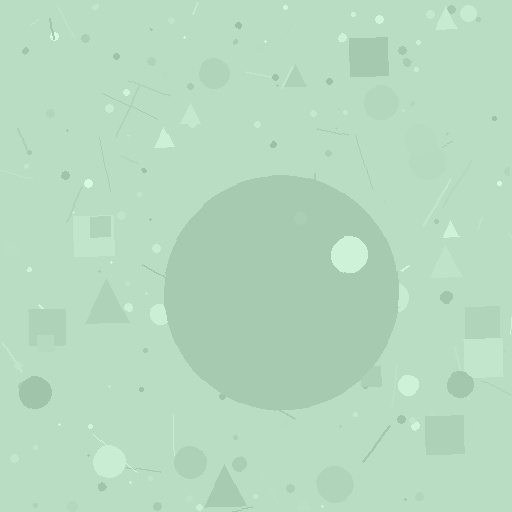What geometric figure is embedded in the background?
A circle is embedded in the background.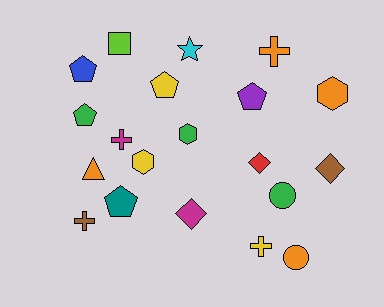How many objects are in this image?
There are 20 objects.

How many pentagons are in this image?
There are 5 pentagons.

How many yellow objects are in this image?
There are 3 yellow objects.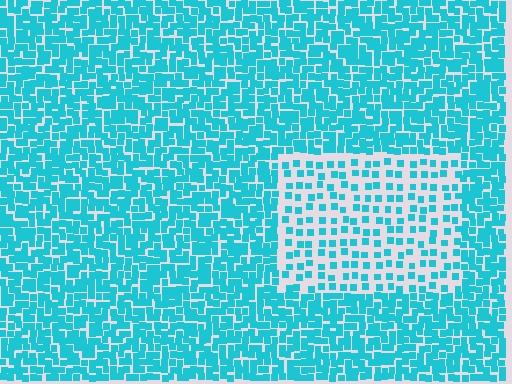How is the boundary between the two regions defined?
The boundary is defined by a change in element density (approximately 2.4x ratio). All elements are the same color, size, and shape.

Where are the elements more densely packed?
The elements are more densely packed outside the rectangle boundary.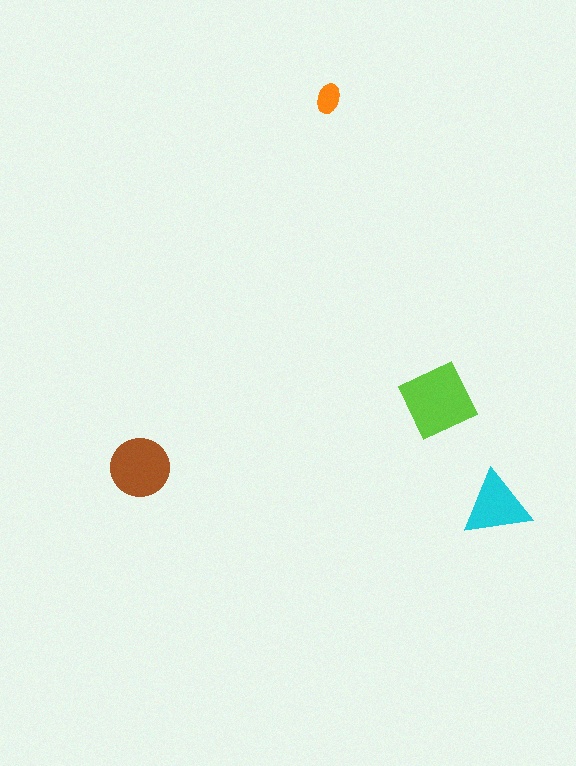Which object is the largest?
The lime square.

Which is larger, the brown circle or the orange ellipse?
The brown circle.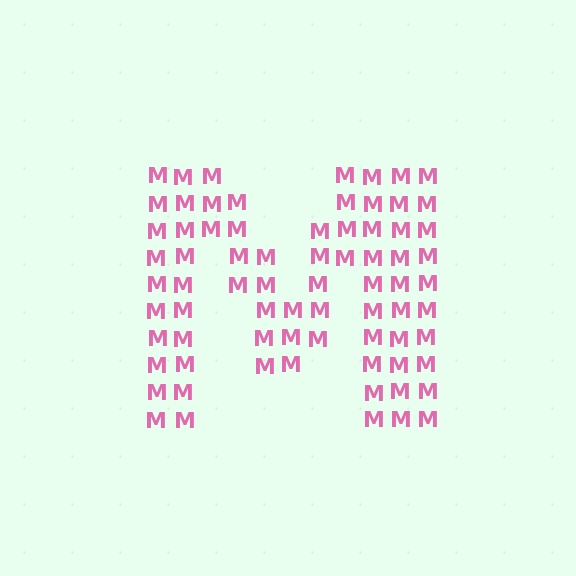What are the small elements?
The small elements are letter M's.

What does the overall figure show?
The overall figure shows the letter M.